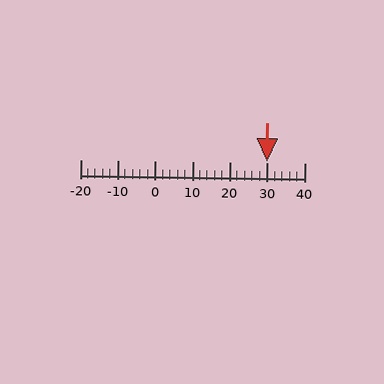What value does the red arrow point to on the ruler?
The red arrow points to approximately 30.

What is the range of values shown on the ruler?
The ruler shows values from -20 to 40.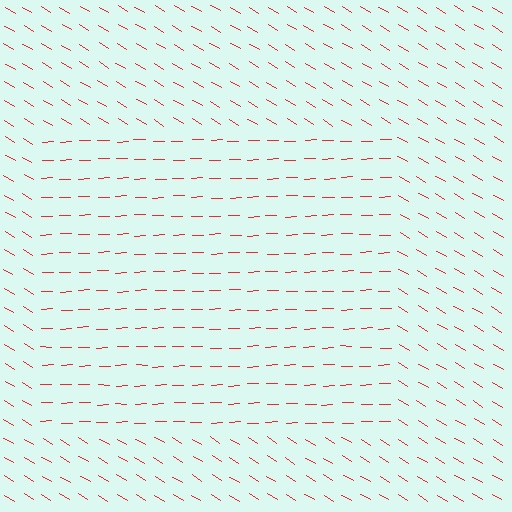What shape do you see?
I see a rectangle.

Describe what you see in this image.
The image is filled with small red line segments. A rectangle region in the image has lines oriented differently from the surrounding lines, creating a visible texture boundary.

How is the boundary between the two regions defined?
The boundary is defined purely by a change in line orientation (approximately 33 degrees difference). All lines are the same color and thickness.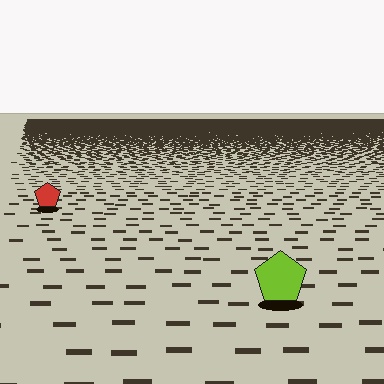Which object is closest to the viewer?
The lime pentagon is closest. The texture marks near it are larger and more spread out.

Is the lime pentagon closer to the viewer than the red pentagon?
Yes. The lime pentagon is closer — you can tell from the texture gradient: the ground texture is coarser near it.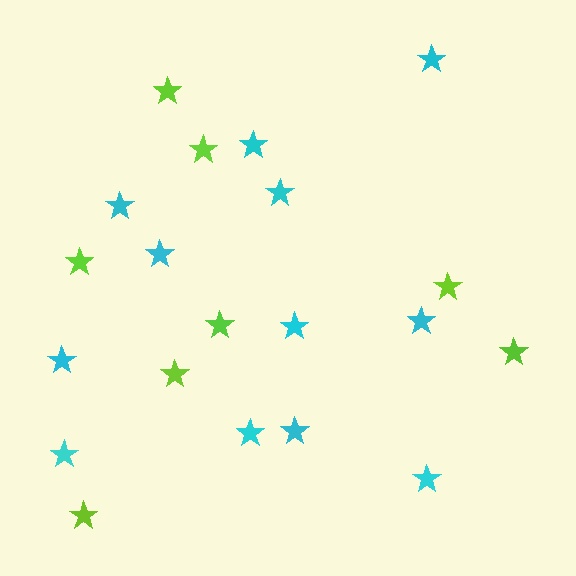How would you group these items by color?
There are 2 groups: one group of cyan stars (12) and one group of lime stars (8).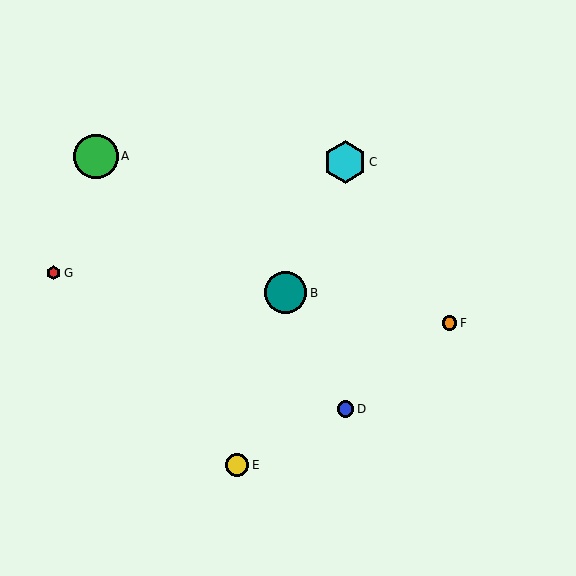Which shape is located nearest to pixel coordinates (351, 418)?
The blue circle (labeled D) at (346, 409) is nearest to that location.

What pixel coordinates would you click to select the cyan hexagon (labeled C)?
Click at (345, 162) to select the cyan hexagon C.